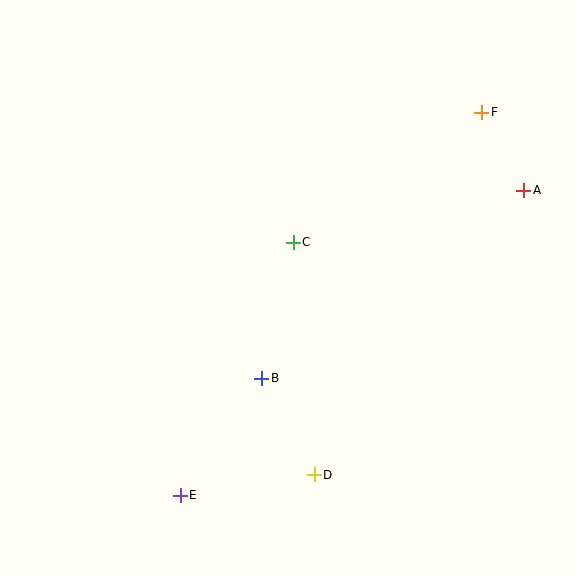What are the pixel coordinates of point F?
Point F is at (482, 112).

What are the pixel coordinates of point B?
Point B is at (262, 378).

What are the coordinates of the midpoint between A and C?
The midpoint between A and C is at (408, 216).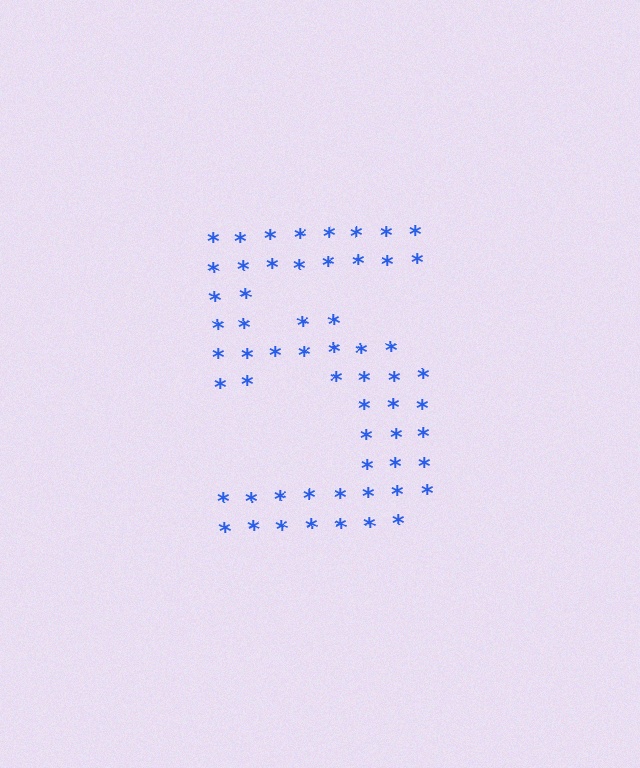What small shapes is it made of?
It is made of small asterisks.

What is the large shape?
The large shape is the digit 5.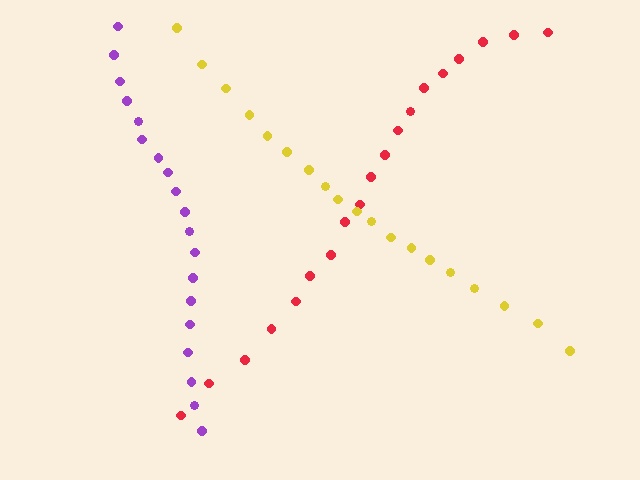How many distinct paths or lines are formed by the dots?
There are 3 distinct paths.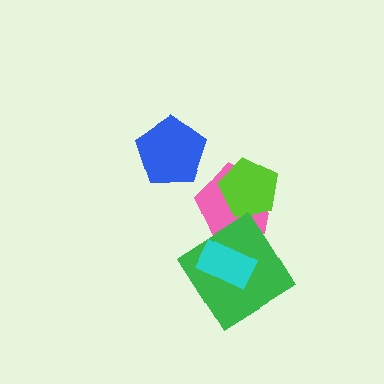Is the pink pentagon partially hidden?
Yes, it is partially covered by another shape.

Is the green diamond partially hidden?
Yes, it is partially covered by another shape.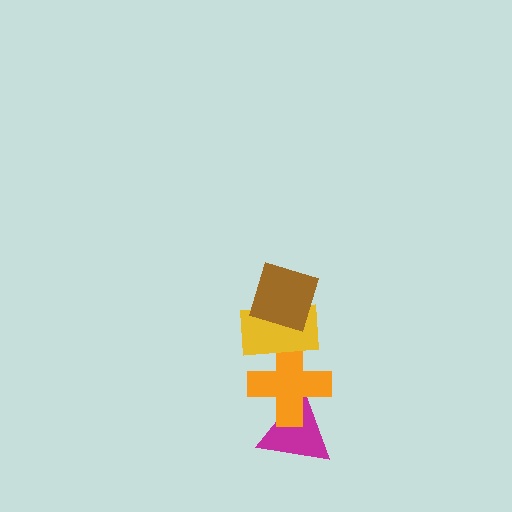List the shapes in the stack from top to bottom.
From top to bottom: the brown diamond, the yellow rectangle, the orange cross, the magenta triangle.